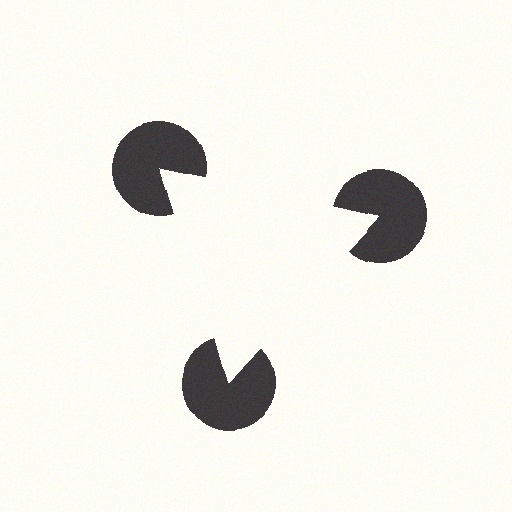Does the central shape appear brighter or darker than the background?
It typically appears slightly brighter than the background, even though no actual brightness change is drawn.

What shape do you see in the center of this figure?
An illusory triangle — its edges are inferred from the aligned wedge cuts in the pac-man discs, not physically drawn.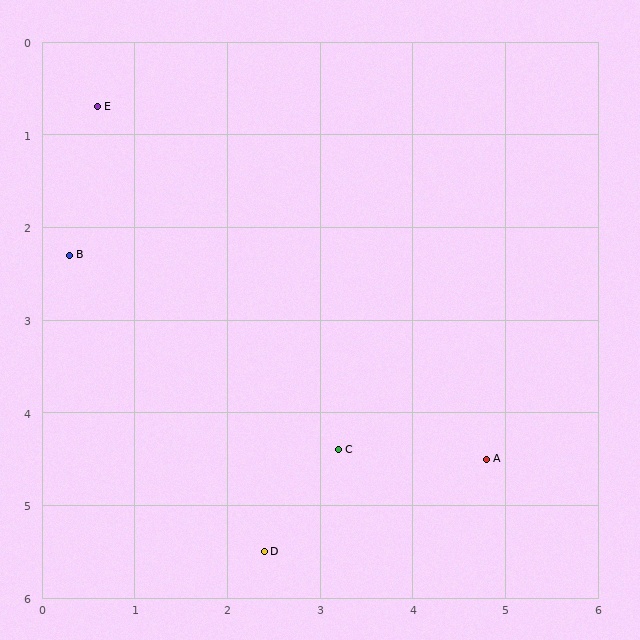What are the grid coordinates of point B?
Point B is at approximately (0.3, 2.3).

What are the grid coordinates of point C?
Point C is at approximately (3.2, 4.4).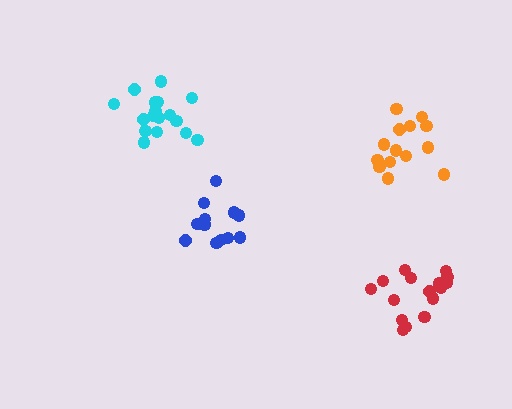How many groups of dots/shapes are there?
There are 4 groups.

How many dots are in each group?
Group 1: 14 dots, Group 2: 13 dots, Group 3: 18 dots, Group 4: 17 dots (62 total).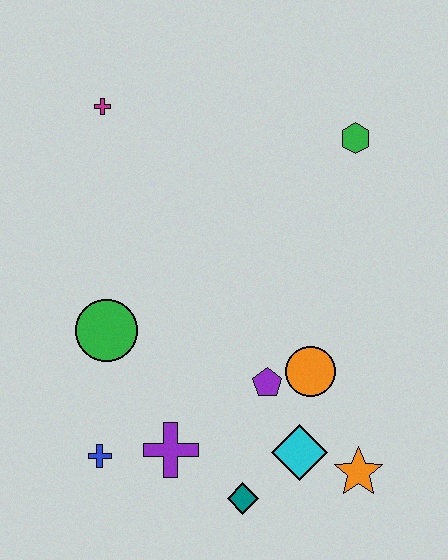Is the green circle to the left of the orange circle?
Yes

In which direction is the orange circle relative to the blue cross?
The orange circle is to the right of the blue cross.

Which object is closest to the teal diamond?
The cyan diamond is closest to the teal diamond.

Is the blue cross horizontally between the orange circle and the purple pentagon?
No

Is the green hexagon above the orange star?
Yes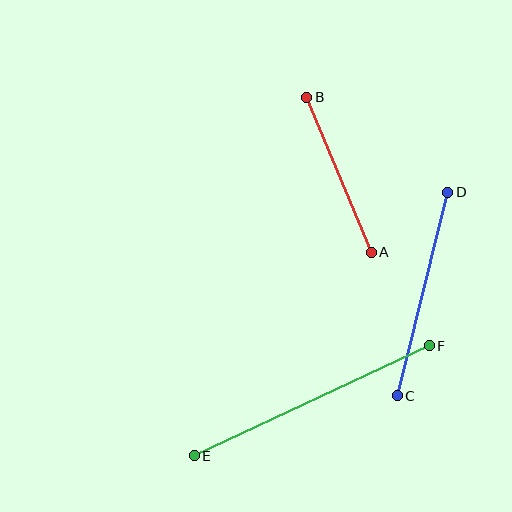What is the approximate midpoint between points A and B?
The midpoint is at approximately (339, 175) pixels.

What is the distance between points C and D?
The distance is approximately 210 pixels.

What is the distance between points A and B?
The distance is approximately 168 pixels.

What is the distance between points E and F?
The distance is approximately 259 pixels.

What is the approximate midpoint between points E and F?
The midpoint is at approximately (312, 401) pixels.